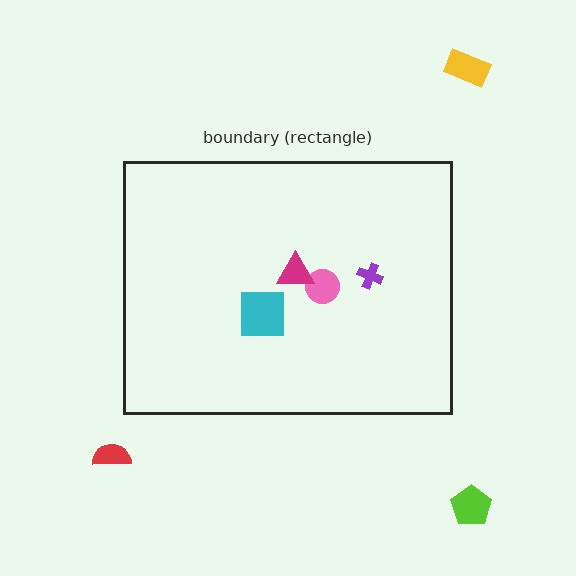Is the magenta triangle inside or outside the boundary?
Inside.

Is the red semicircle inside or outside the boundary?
Outside.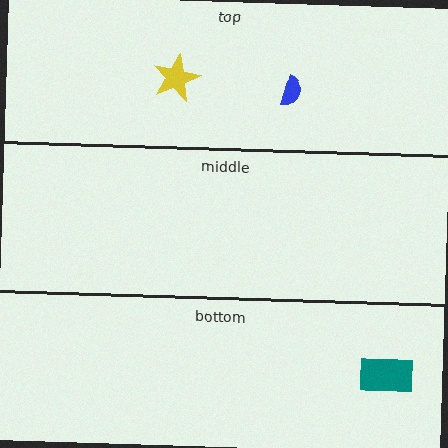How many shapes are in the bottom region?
1.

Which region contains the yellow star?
The top region.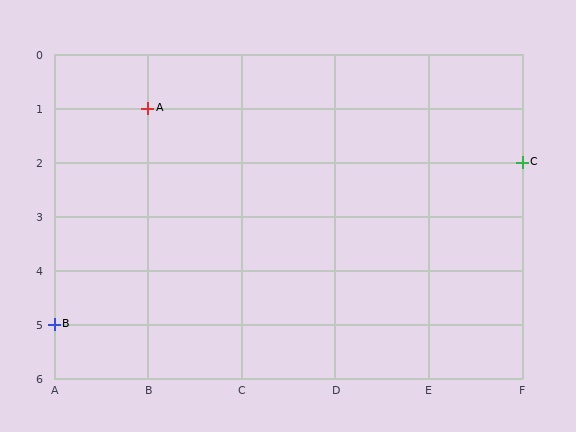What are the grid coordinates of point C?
Point C is at grid coordinates (F, 2).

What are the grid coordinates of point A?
Point A is at grid coordinates (B, 1).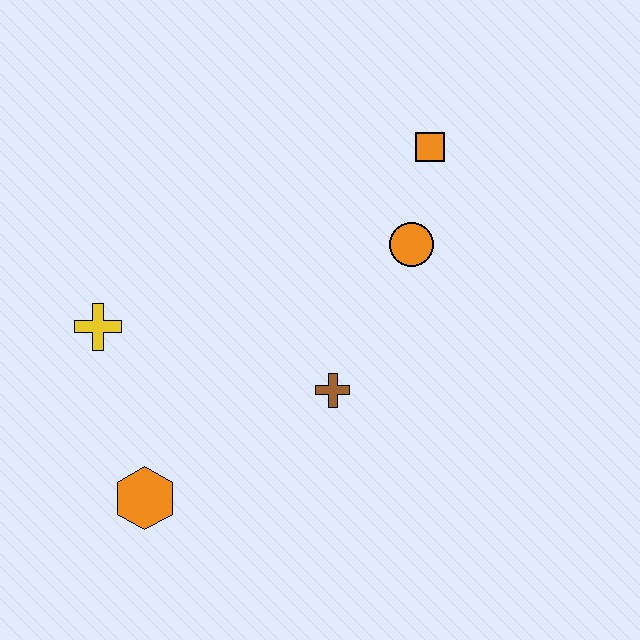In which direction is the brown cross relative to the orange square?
The brown cross is below the orange square.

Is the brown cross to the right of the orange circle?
No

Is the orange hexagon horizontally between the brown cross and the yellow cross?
Yes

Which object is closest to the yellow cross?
The orange hexagon is closest to the yellow cross.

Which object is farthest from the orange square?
The orange hexagon is farthest from the orange square.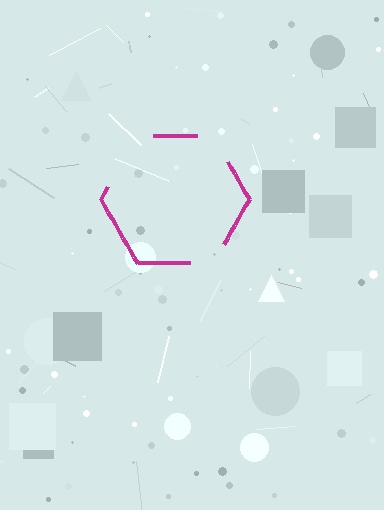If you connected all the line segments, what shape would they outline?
They would outline a hexagon.